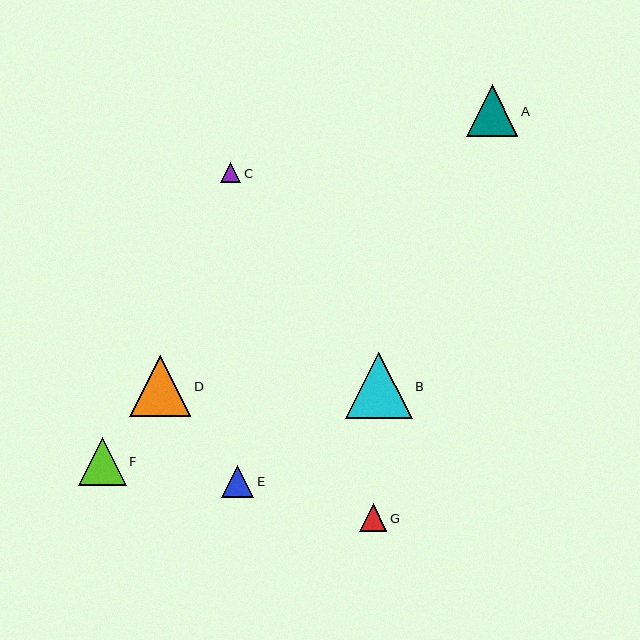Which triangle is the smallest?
Triangle C is the smallest with a size of approximately 20 pixels.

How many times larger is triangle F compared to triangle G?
Triangle F is approximately 1.8 times the size of triangle G.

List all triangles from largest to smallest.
From largest to smallest: B, D, A, F, E, G, C.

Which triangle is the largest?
Triangle B is the largest with a size of approximately 66 pixels.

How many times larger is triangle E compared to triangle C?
Triangle E is approximately 1.6 times the size of triangle C.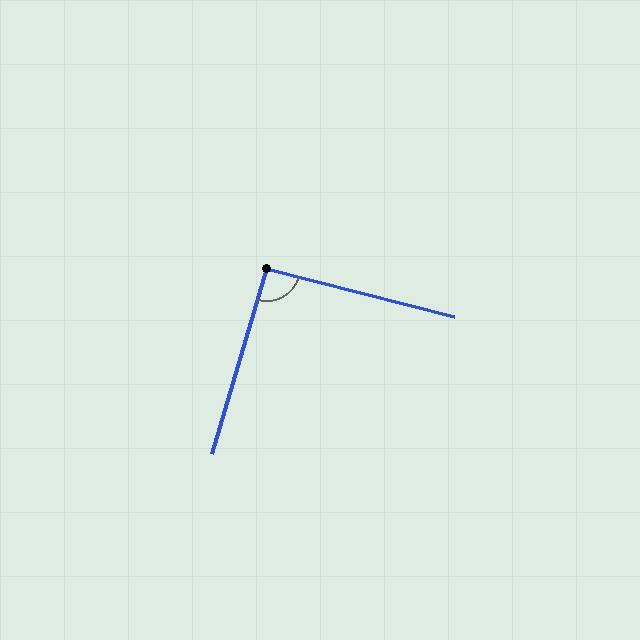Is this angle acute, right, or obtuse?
It is approximately a right angle.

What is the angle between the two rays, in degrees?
Approximately 92 degrees.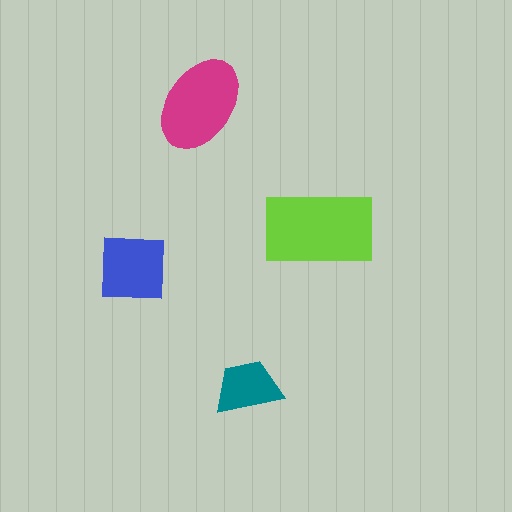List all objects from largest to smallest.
The lime rectangle, the magenta ellipse, the blue square, the teal trapezoid.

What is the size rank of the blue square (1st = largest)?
3rd.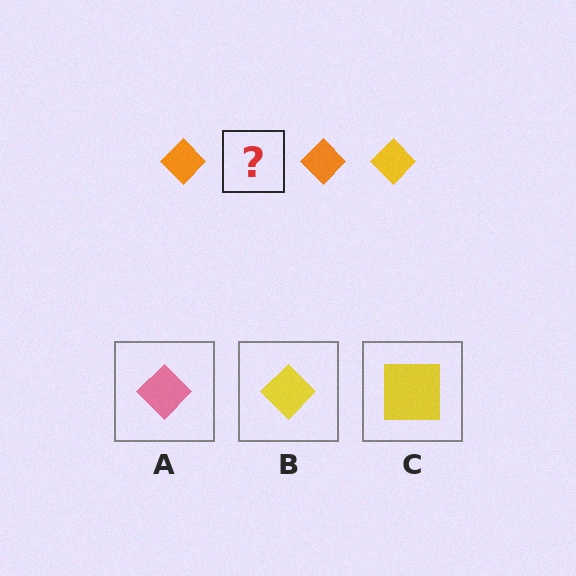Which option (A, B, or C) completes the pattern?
B.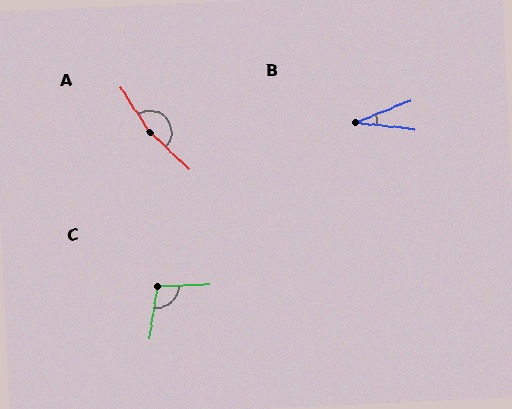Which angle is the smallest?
B, at approximately 29 degrees.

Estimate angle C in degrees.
Approximately 102 degrees.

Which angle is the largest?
A, at approximately 166 degrees.